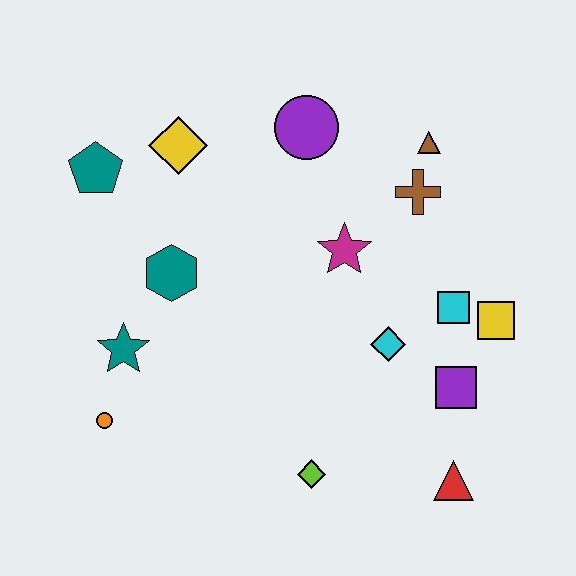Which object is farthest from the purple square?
The teal pentagon is farthest from the purple square.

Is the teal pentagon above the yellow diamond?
No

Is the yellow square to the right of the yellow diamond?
Yes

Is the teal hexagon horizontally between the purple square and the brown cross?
No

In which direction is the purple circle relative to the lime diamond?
The purple circle is above the lime diamond.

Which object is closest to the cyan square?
The yellow square is closest to the cyan square.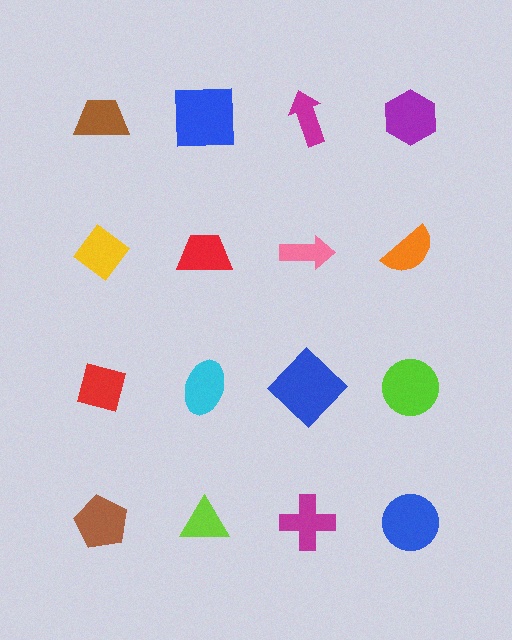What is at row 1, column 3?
A magenta arrow.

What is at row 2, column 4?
An orange semicircle.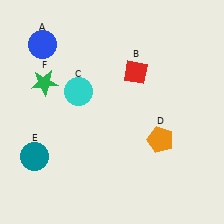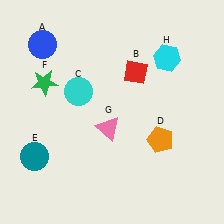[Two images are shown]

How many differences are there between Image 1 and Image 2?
There are 2 differences between the two images.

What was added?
A pink triangle (G), a cyan hexagon (H) were added in Image 2.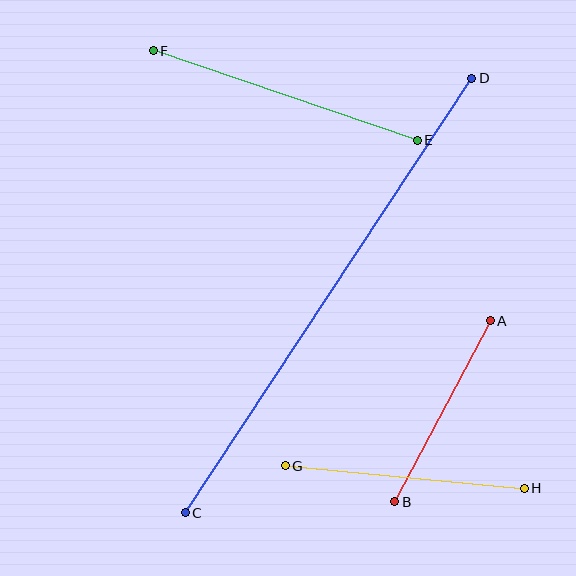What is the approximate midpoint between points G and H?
The midpoint is at approximately (405, 477) pixels.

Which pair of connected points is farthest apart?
Points C and D are farthest apart.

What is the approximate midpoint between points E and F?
The midpoint is at approximately (285, 96) pixels.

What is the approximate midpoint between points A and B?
The midpoint is at approximately (443, 411) pixels.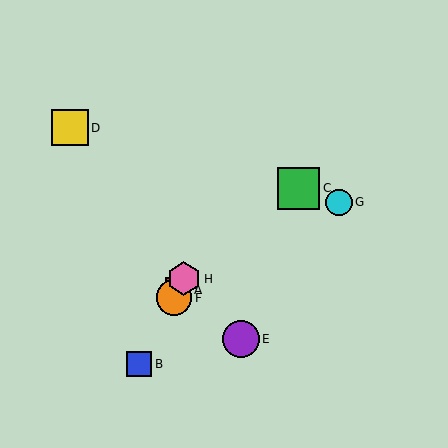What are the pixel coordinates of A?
Object A is at (178, 290).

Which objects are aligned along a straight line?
Objects A, B, F, H are aligned along a straight line.